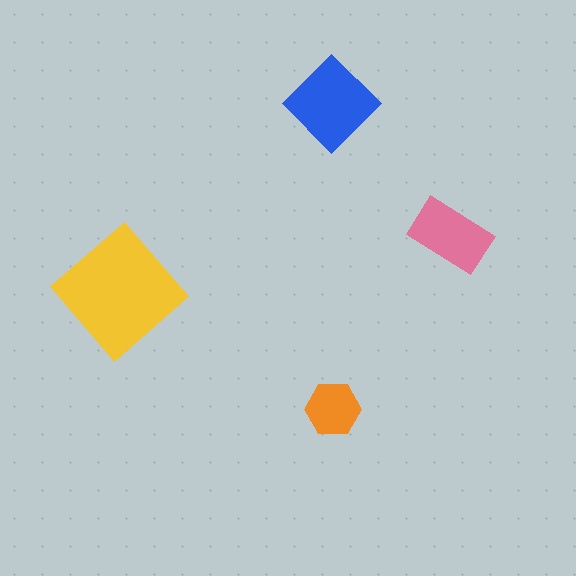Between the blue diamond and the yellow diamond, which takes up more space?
The yellow diamond.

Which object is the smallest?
The orange hexagon.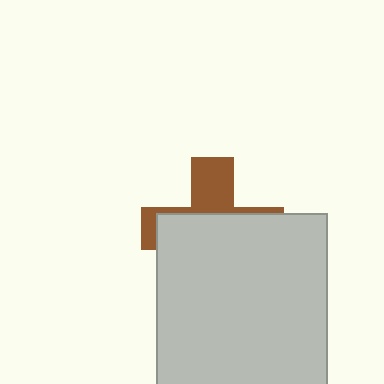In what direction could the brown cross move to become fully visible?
The brown cross could move up. That would shift it out from behind the light gray square entirely.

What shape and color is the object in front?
The object in front is a light gray square.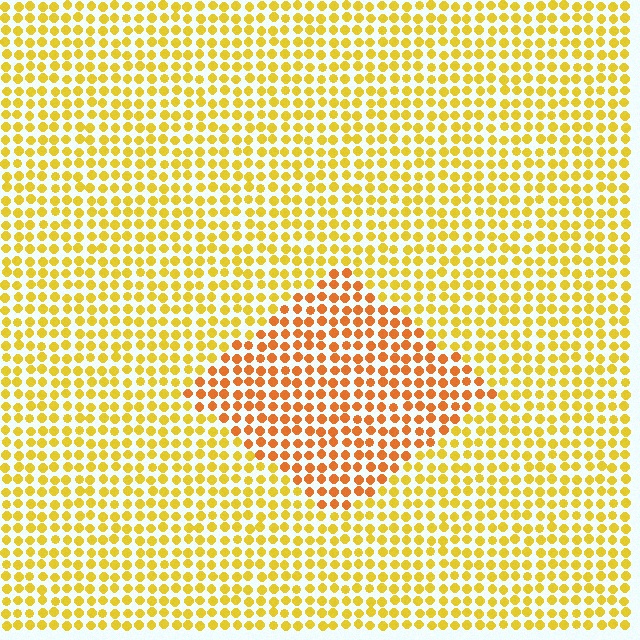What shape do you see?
I see a diamond.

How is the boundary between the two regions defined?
The boundary is defined purely by a slight shift in hue (about 29 degrees). Spacing, size, and orientation are identical on both sides.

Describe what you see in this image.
The image is filled with small yellow elements in a uniform arrangement. A diamond-shaped region is visible where the elements are tinted to a slightly different hue, forming a subtle color boundary.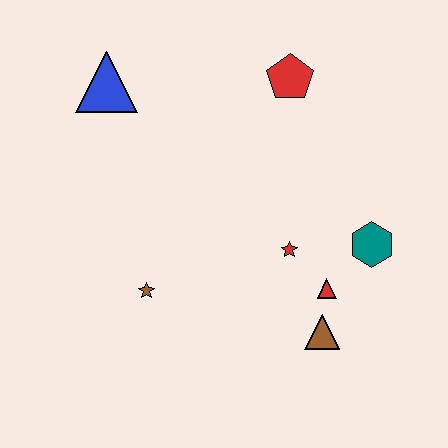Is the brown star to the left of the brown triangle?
Yes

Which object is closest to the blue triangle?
The red pentagon is closest to the blue triangle.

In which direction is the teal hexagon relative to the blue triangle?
The teal hexagon is to the right of the blue triangle.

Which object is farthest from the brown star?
The red pentagon is farthest from the brown star.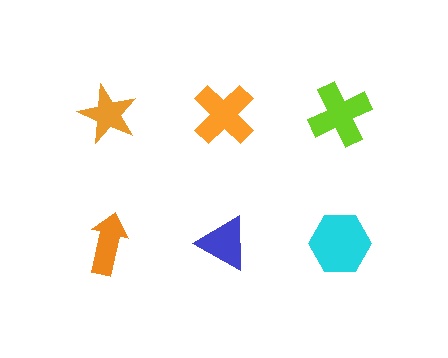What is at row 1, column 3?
A lime cross.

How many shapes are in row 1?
3 shapes.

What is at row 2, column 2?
A blue triangle.